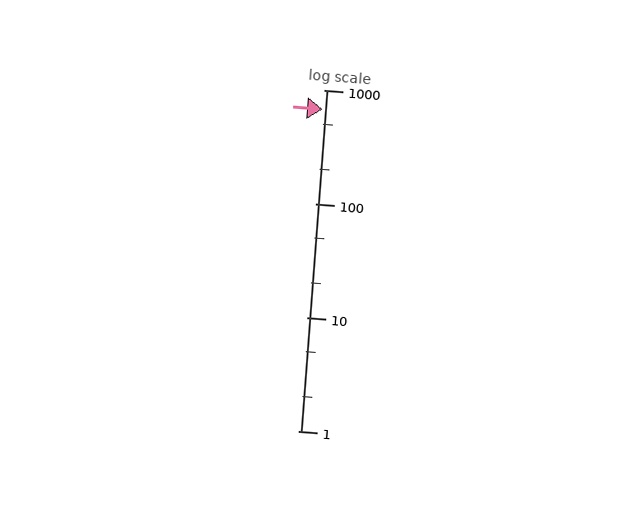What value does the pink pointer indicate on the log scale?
The pointer indicates approximately 670.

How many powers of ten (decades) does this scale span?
The scale spans 3 decades, from 1 to 1000.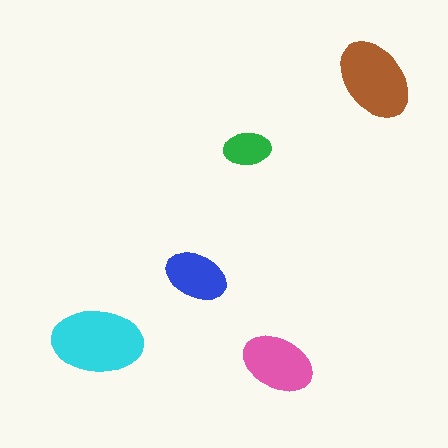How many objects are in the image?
There are 5 objects in the image.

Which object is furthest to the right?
The brown ellipse is rightmost.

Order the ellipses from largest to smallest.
the cyan one, the brown one, the pink one, the blue one, the green one.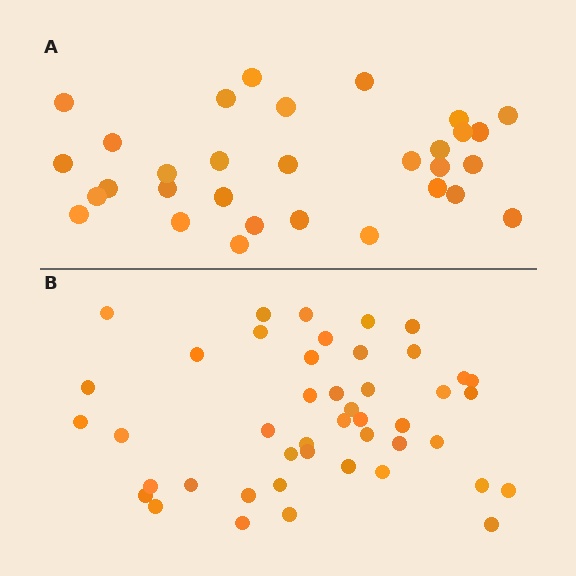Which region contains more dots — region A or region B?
Region B (the bottom region) has more dots.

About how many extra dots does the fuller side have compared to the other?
Region B has approximately 15 more dots than region A.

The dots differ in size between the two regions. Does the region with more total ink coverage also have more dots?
No. Region A has more total ink coverage because its dots are larger, but region B actually contains more individual dots. Total area can be misleading — the number of items is what matters here.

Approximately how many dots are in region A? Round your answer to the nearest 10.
About 30 dots. (The exact count is 31, which rounds to 30.)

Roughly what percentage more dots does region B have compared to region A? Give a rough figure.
About 45% more.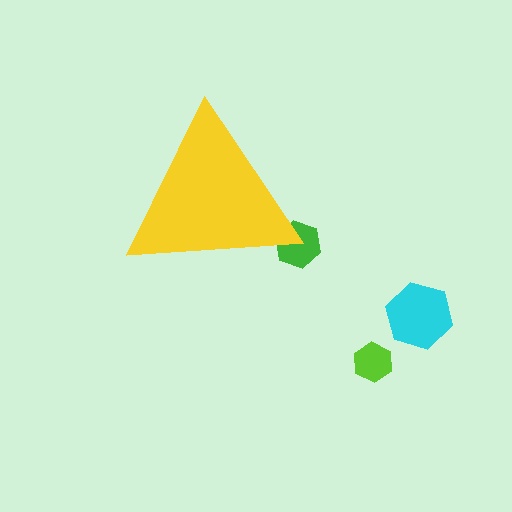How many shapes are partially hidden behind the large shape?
1 shape is partially hidden.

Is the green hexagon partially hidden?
Yes, the green hexagon is partially hidden behind the yellow triangle.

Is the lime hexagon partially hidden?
No, the lime hexagon is fully visible.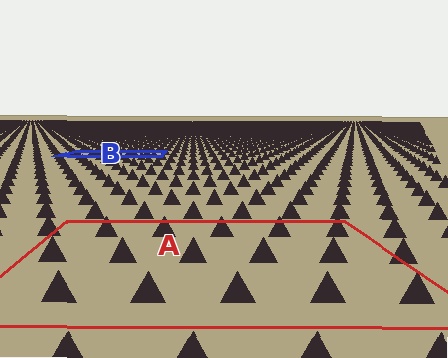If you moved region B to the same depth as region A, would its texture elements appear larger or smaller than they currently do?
They would appear larger. At a closer depth, the same texture elements are projected at a bigger on-screen size.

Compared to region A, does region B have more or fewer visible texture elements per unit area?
Region B has more texture elements per unit area — they are packed more densely because it is farther away.